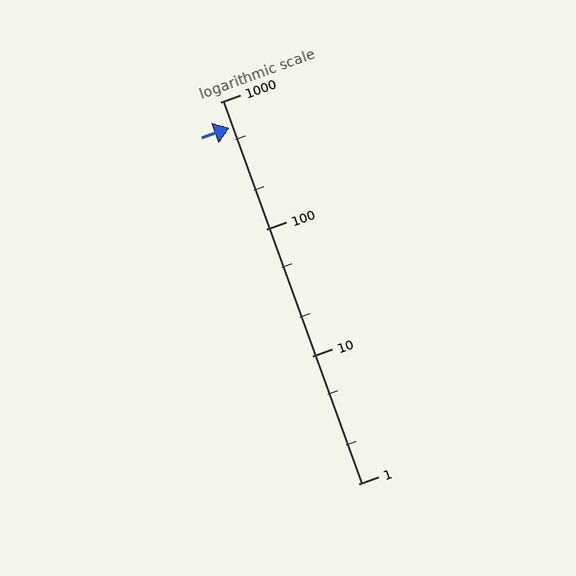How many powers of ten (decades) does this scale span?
The scale spans 3 decades, from 1 to 1000.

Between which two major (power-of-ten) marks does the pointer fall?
The pointer is between 100 and 1000.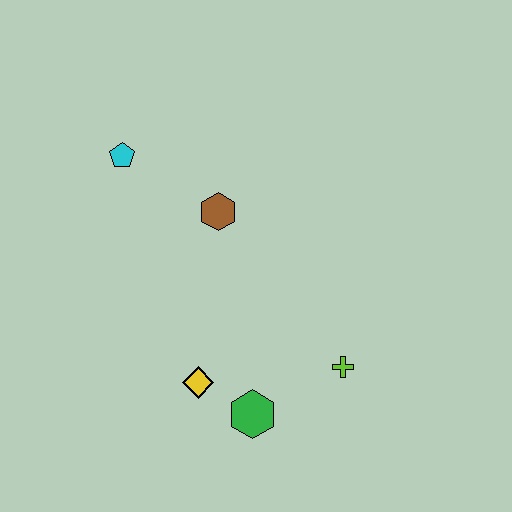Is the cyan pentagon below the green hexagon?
No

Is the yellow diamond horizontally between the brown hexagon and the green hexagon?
No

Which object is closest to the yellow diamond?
The green hexagon is closest to the yellow diamond.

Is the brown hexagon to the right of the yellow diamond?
Yes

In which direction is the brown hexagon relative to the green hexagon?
The brown hexagon is above the green hexagon.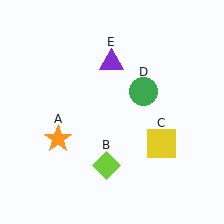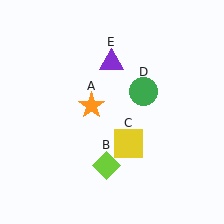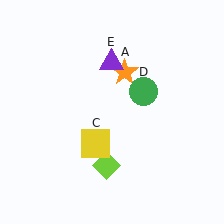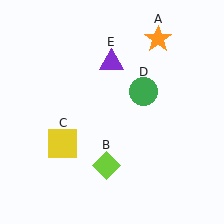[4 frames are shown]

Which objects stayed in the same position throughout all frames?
Lime diamond (object B) and green circle (object D) and purple triangle (object E) remained stationary.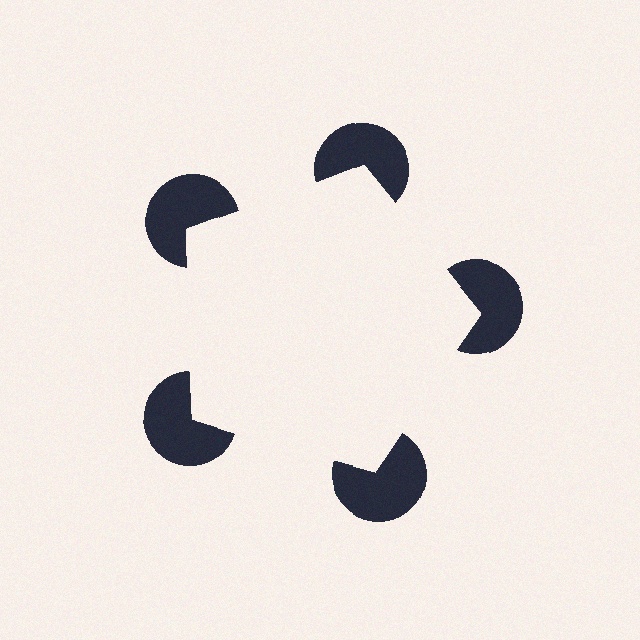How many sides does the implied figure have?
5 sides.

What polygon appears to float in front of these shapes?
An illusory pentagon — its edges are inferred from the aligned wedge cuts in the pac-man discs, not physically drawn.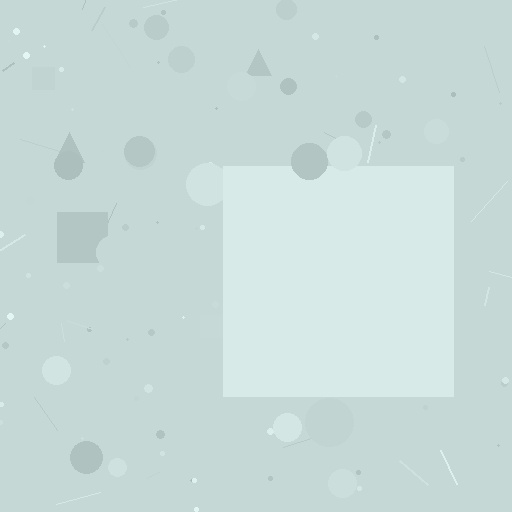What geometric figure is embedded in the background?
A square is embedded in the background.